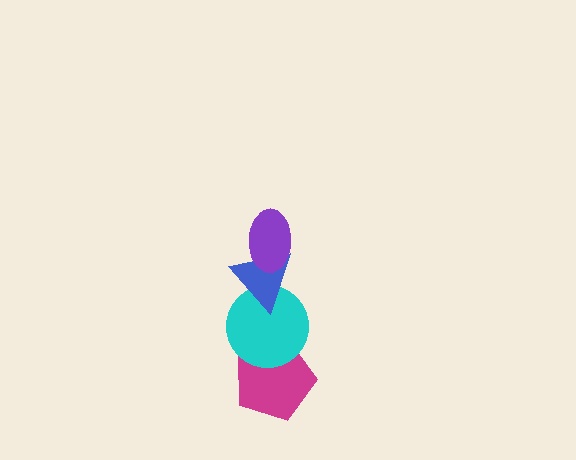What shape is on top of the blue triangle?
The purple ellipse is on top of the blue triangle.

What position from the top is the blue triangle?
The blue triangle is 2nd from the top.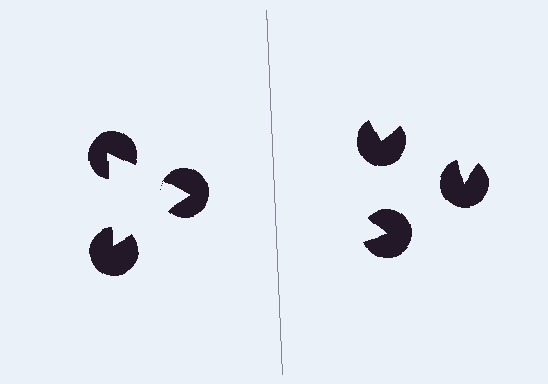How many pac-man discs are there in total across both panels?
6 — 3 on each side.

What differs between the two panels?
The pac-man discs are positioned identically on both sides; only the wedge orientations differ. On the left they align to a triangle; on the right they are misaligned.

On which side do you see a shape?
An illusory triangle appears on the left side. On the right side the wedge cuts are rotated, so no coherent shape forms.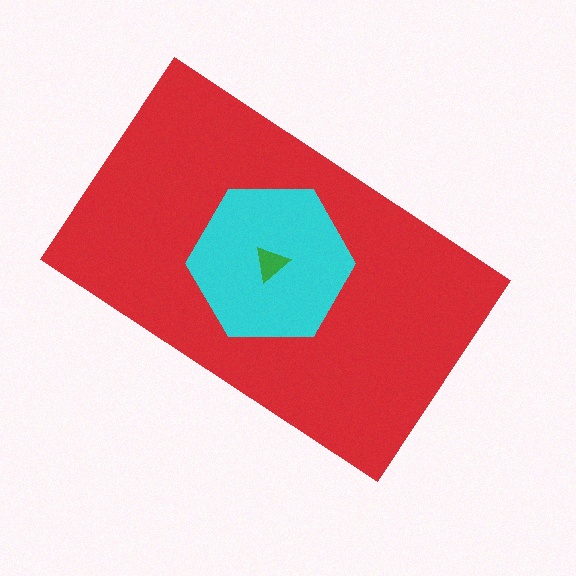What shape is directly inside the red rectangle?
The cyan hexagon.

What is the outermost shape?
The red rectangle.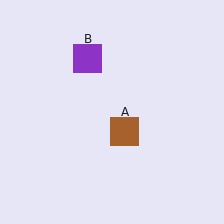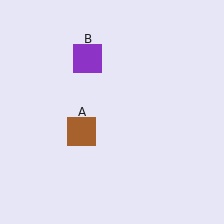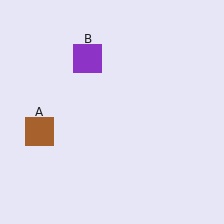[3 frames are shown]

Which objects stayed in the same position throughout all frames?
Purple square (object B) remained stationary.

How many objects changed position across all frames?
1 object changed position: brown square (object A).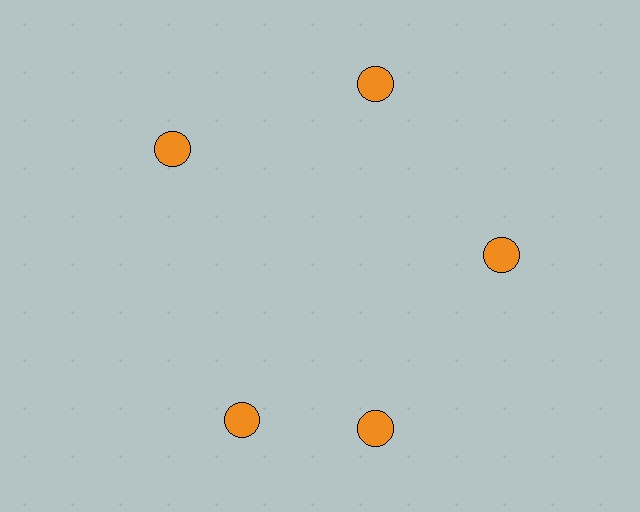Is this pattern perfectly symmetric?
No. The 5 orange circles are arranged in a ring, but one element near the 8 o'clock position is rotated out of alignment along the ring, breaking the 5-fold rotational symmetry.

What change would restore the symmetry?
The symmetry would be restored by rotating it back into even spacing with its neighbors so that all 5 circles sit at equal angles and equal distance from the center.